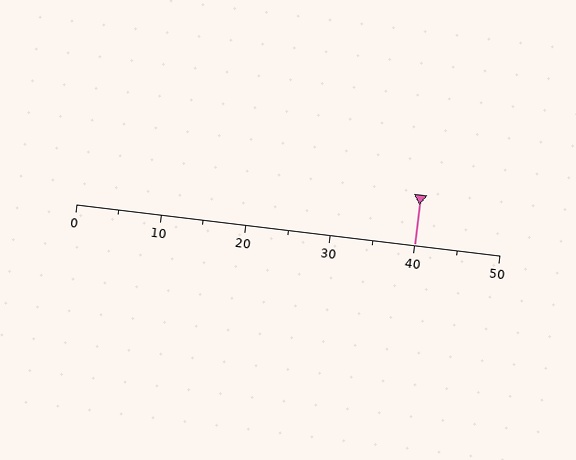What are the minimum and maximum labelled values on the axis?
The axis runs from 0 to 50.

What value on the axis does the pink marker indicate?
The marker indicates approximately 40.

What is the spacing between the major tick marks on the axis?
The major ticks are spaced 10 apart.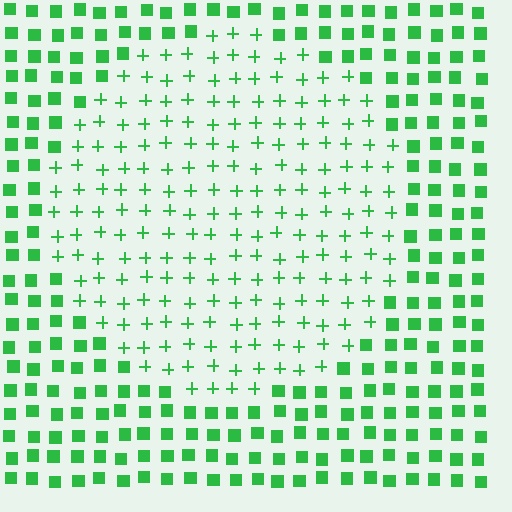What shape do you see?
I see a circle.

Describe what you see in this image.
The image is filled with small green elements arranged in a uniform grid. A circle-shaped region contains plus signs, while the surrounding area contains squares. The boundary is defined purely by the change in element shape.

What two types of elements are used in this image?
The image uses plus signs inside the circle region and squares outside it.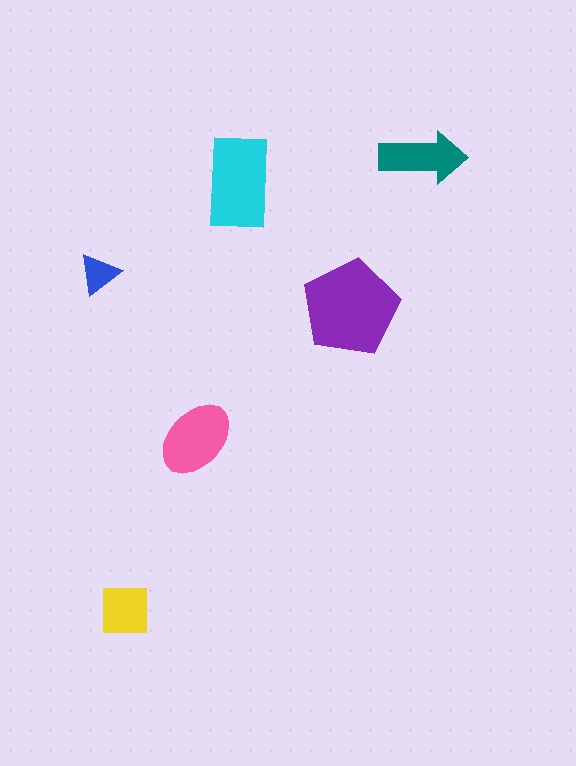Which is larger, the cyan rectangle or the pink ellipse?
The cyan rectangle.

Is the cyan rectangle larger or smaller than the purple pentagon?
Smaller.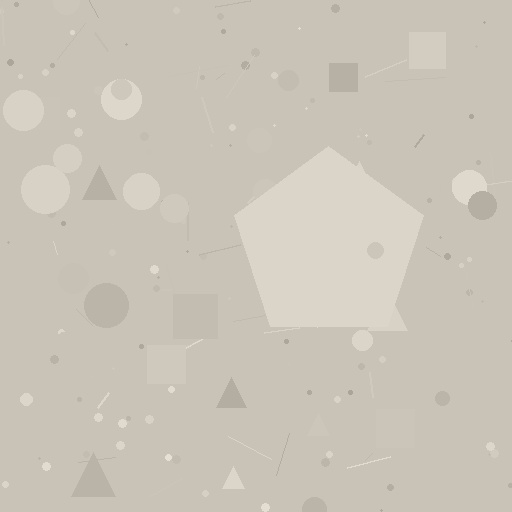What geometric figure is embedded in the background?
A pentagon is embedded in the background.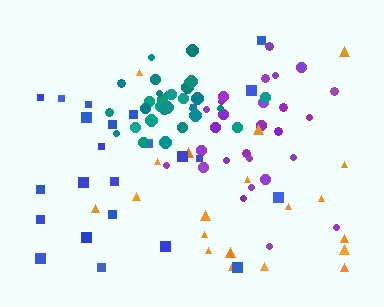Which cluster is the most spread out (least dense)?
Orange.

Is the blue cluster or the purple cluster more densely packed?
Purple.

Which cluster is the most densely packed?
Teal.